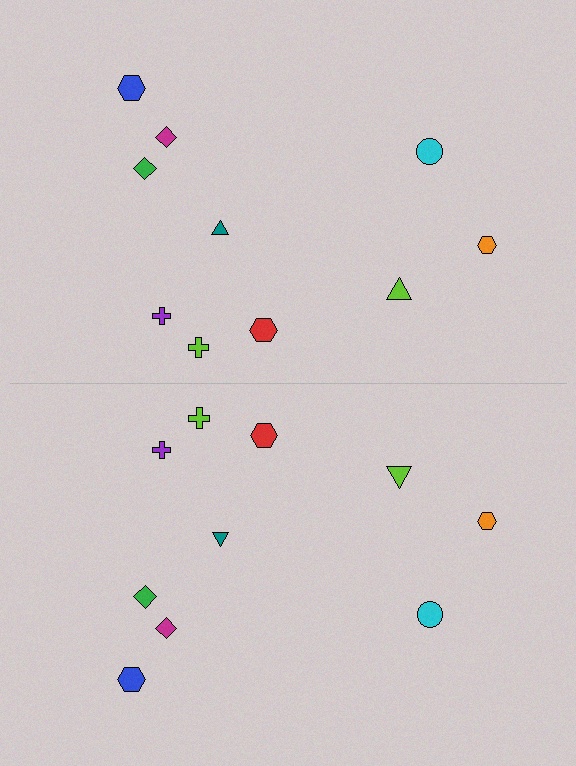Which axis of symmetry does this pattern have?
The pattern has a horizontal axis of symmetry running through the center of the image.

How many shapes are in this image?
There are 20 shapes in this image.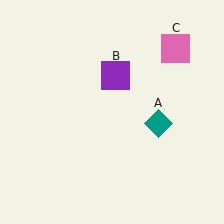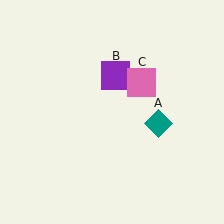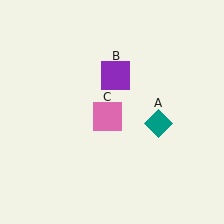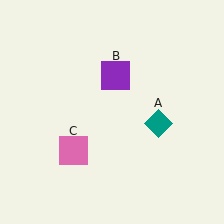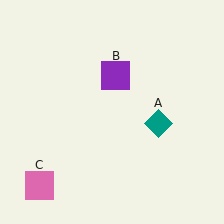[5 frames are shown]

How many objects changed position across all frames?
1 object changed position: pink square (object C).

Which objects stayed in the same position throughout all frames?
Teal diamond (object A) and purple square (object B) remained stationary.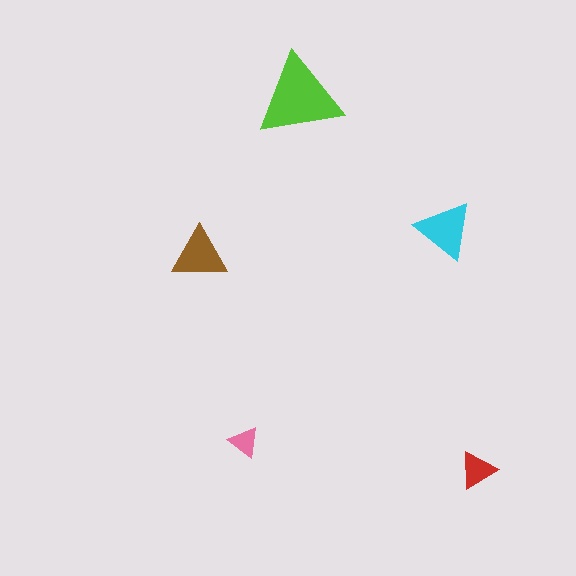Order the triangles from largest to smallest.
the lime one, the cyan one, the brown one, the red one, the pink one.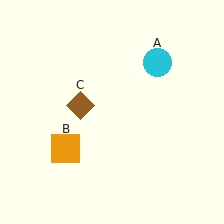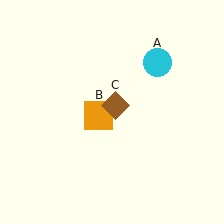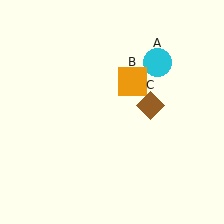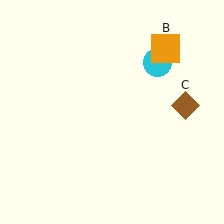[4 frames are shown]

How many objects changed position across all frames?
2 objects changed position: orange square (object B), brown diamond (object C).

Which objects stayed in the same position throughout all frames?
Cyan circle (object A) remained stationary.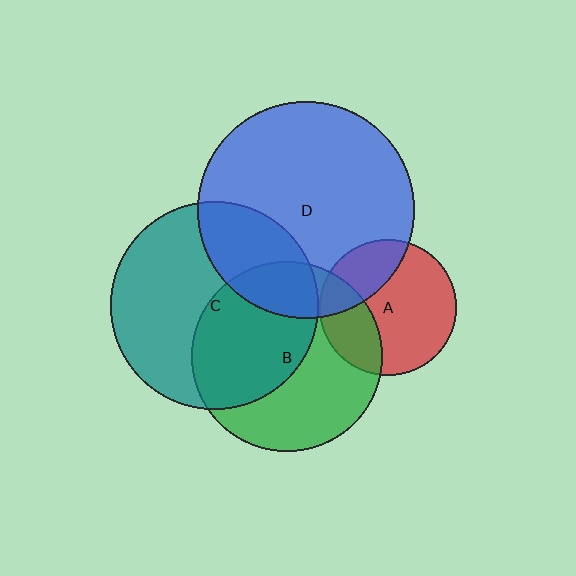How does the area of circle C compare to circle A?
Approximately 2.3 times.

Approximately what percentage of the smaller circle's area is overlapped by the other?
Approximately 20%.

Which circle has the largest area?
Circle D (blue).